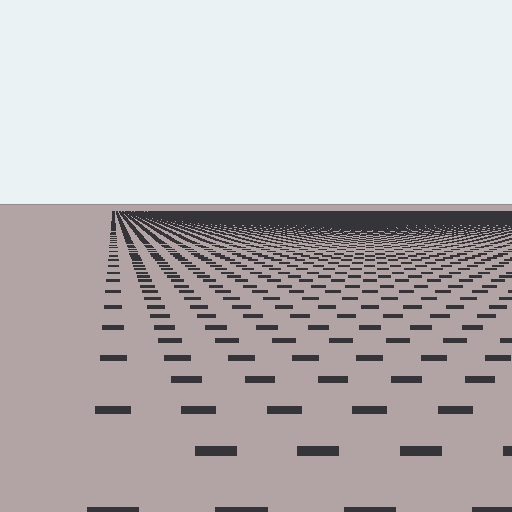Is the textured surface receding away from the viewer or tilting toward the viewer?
The surface is receding away from the viewer. Texture elements get smaller and denser toward the top.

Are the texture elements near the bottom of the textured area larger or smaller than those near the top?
Larger. Near the bottom, elements are closer to the viewer and appear at a bigger on-screen size.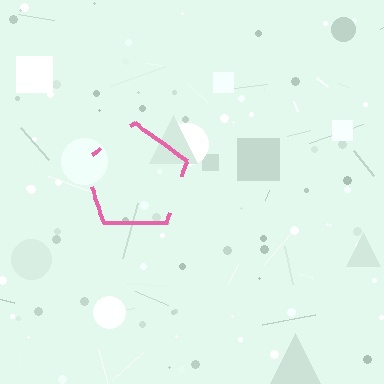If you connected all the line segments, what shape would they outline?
They would outline a pentagon.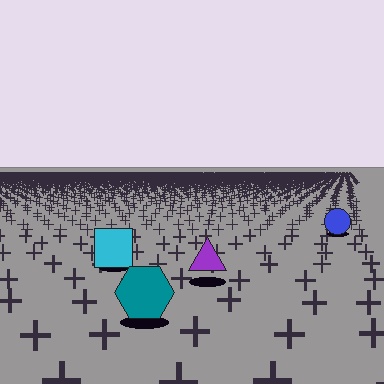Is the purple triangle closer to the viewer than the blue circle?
Yes. The purple triangle is closer — you can tell from the texture gradient: the ground texture is coarser near it.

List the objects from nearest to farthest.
From nearest to farthest: the teal hexagon, the purple triangle, the cyan square, the blue circle.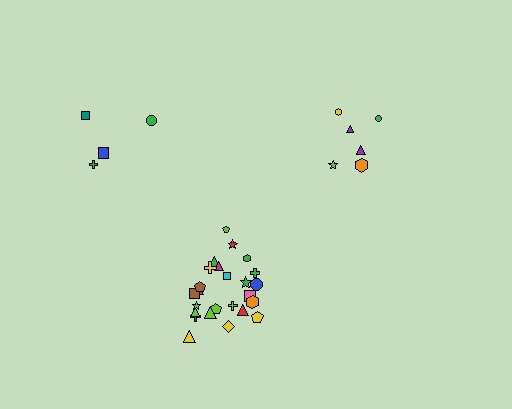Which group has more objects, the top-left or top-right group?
The top-right group.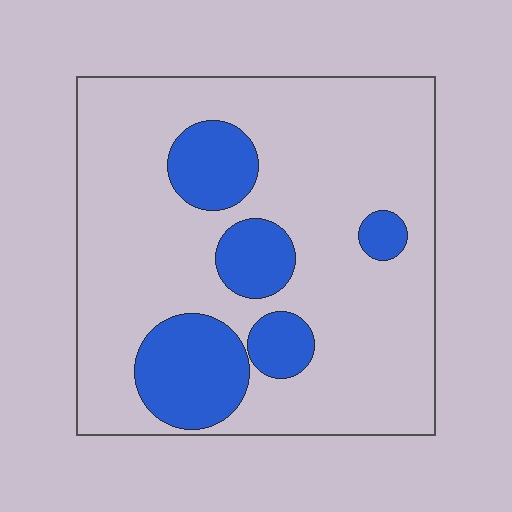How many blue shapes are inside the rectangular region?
5.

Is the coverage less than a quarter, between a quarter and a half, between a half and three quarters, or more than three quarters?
Less than a quarter.